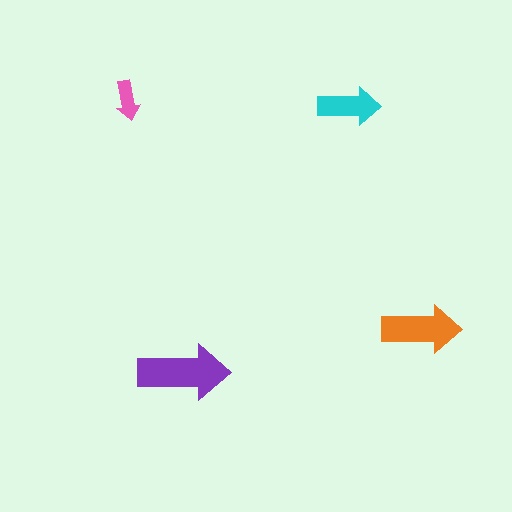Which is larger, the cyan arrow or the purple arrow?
The purple one.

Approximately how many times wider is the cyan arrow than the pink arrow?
About 1.5 times wider.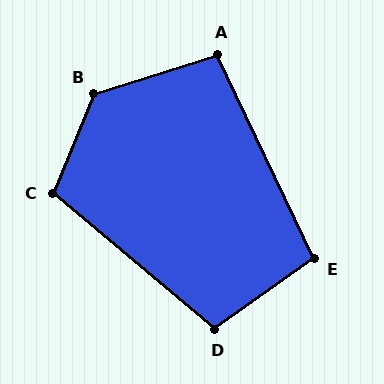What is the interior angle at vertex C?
Approximately 108 degrees (obtuse).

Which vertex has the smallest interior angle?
A, at approximately 98 degrees.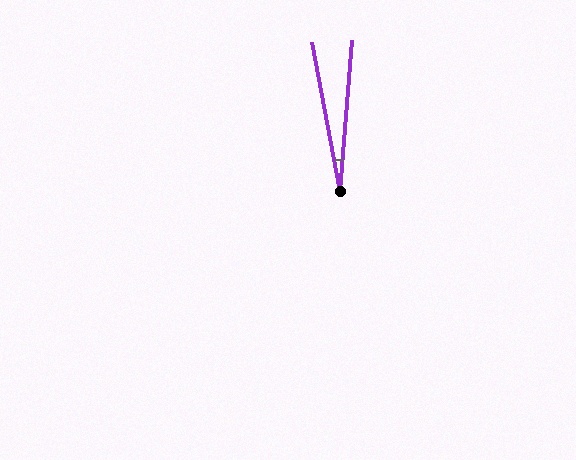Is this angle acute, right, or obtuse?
It is acute.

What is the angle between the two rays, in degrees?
Approximately 15 degrees.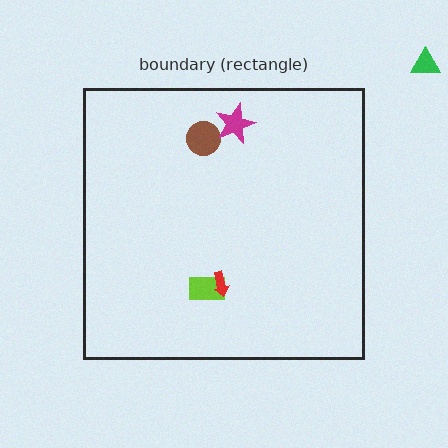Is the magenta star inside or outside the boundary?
Inside.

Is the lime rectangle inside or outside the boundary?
Inside.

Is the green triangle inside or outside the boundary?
Outside.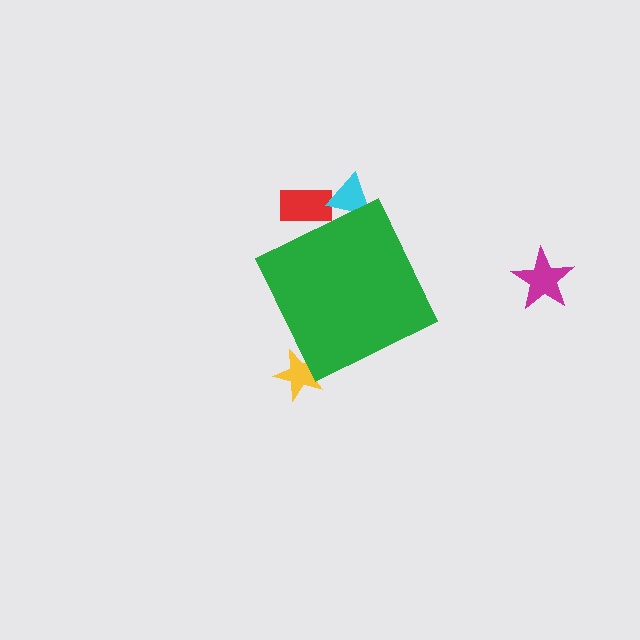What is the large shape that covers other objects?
A green diamond.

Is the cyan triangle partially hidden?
Yes, the cyan triangle is partially hidden behind the green diamond.